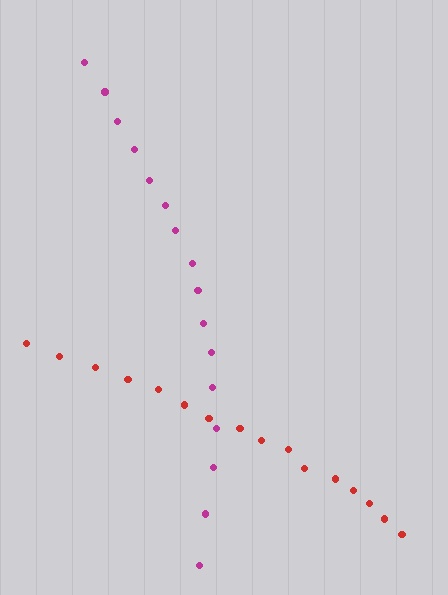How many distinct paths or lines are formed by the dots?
There are 2 distinct paths.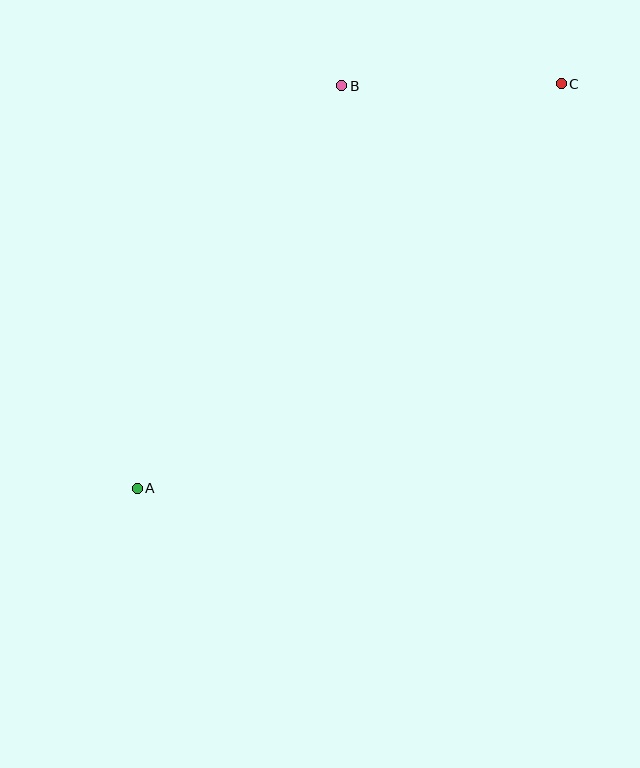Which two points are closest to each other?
Points B and C are closest to each other.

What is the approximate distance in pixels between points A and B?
The distance between A and B is approximately 451 pixels.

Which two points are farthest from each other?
Points A and C are farthest from each other.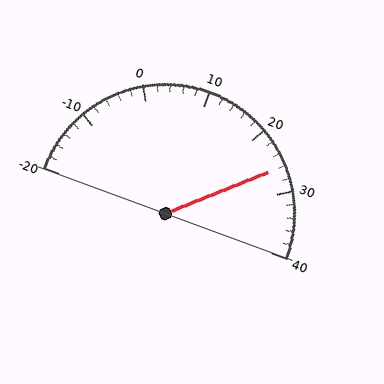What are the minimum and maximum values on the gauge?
The gauge ranges from -20 to 40.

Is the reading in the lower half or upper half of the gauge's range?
The reading is in the upper half of the range (-20 to 40).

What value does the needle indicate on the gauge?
The needle indicates approximately 26.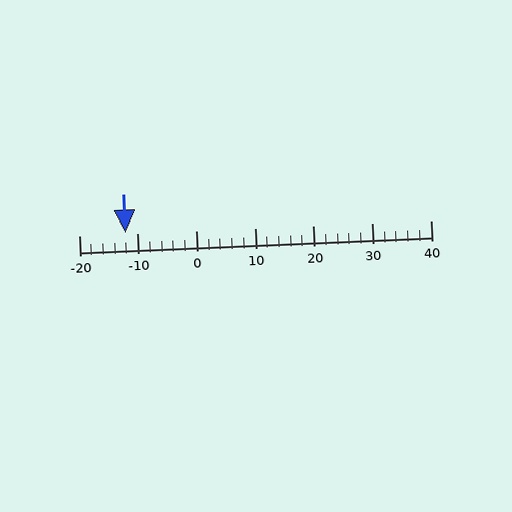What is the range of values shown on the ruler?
The ruler shows values from -20 to 40.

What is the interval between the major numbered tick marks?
The major tick marks are spaced 10 units apart.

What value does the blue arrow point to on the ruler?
The blue arrow points to approximately -12.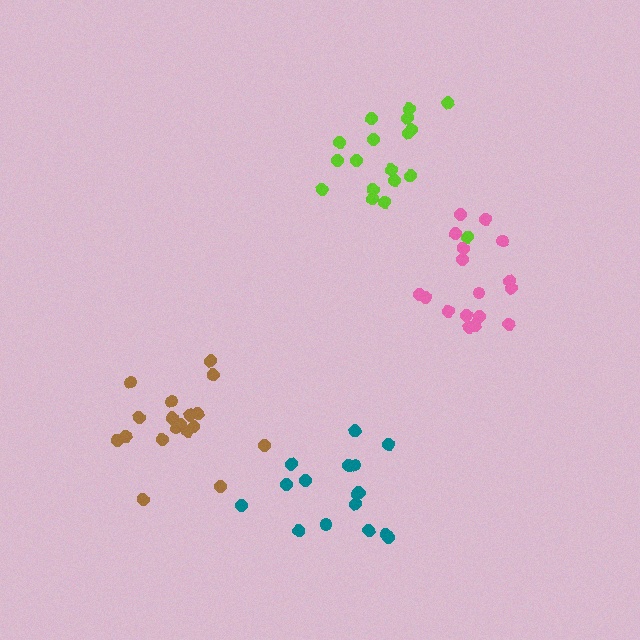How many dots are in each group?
Group 1: 18 dots, Group 2: 18 dots, Group 3: 17 dots, Group 4: 16 dots (69 total).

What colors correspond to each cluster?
The clusters are colored: brown, lime, pink, teal.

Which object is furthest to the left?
The brown cluster is leftmost.